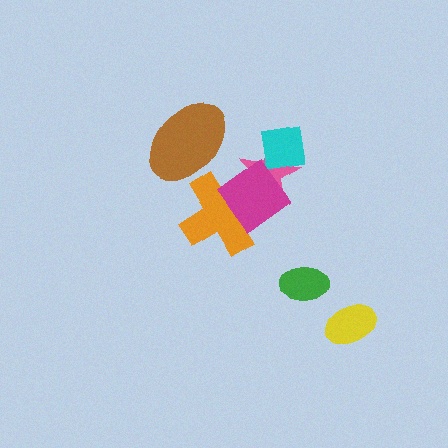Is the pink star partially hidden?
Yes, it is partially covered by another shape.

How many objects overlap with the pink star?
3 objects overlap with the pink star.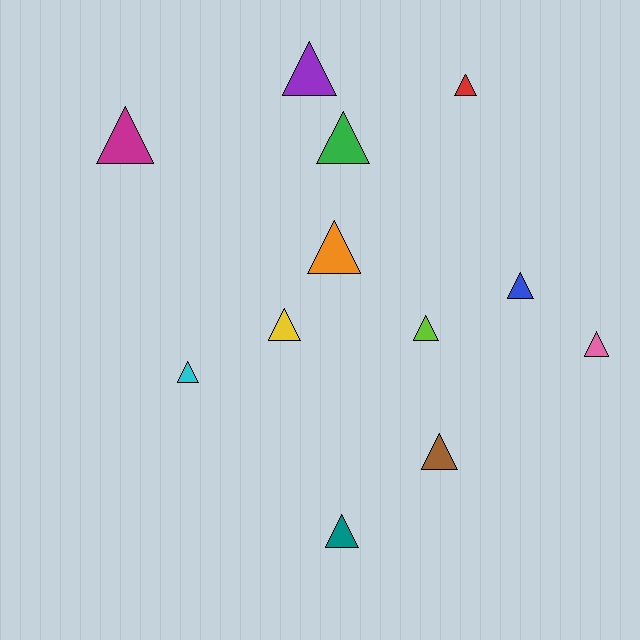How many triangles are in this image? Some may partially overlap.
There are 12 triangles.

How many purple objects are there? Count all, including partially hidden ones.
There is 1 purple object.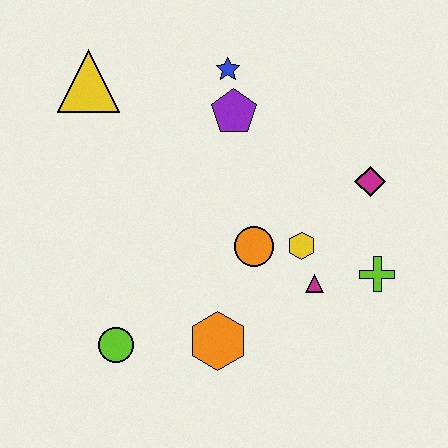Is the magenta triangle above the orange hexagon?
Yes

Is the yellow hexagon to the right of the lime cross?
No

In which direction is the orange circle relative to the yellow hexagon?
The orange circle is to the left of the yellow hexagon.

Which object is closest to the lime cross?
The magenta triangle is closest to the lime cross.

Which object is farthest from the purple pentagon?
The lime circle is farthest from the purple pentagon.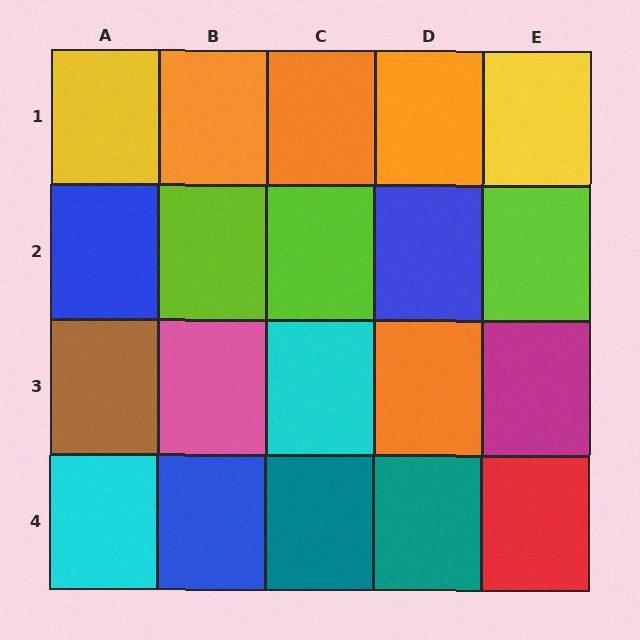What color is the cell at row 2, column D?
Blue.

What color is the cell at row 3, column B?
Pink.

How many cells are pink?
1 cell is pink.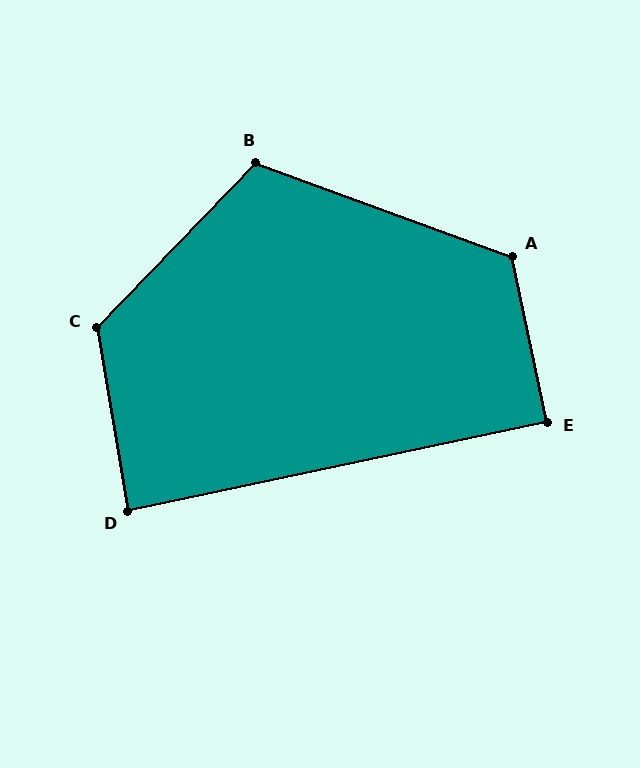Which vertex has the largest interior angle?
C, at approximately 126 degrees.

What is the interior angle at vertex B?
Approximately 114 degrees (obtuse).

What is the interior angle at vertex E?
Approximately 90 degrees (approximately right).